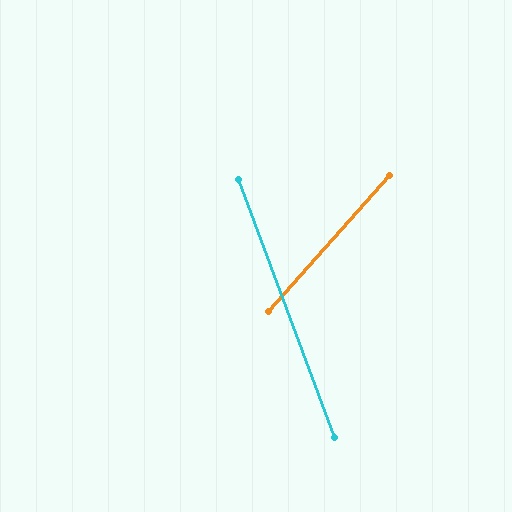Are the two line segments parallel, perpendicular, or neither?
Neither parallel nor perpendicular — they differ by about 62°.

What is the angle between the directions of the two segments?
Approximately 62 degrees.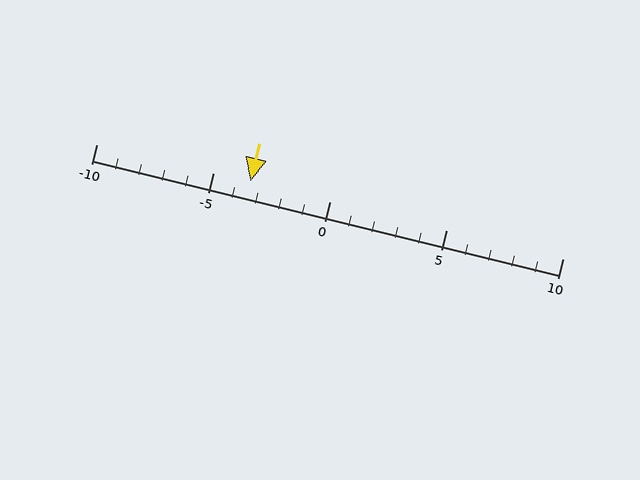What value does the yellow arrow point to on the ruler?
The yellow arrow points to approximately -3.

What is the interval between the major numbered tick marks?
The major tick marks are spaced 5 units apart.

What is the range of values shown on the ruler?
The ruler shows values from -10 to 10.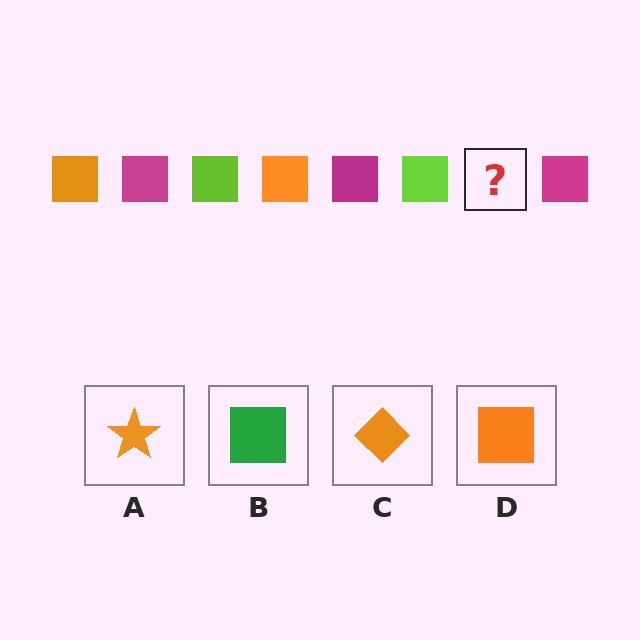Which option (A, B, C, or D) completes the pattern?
D.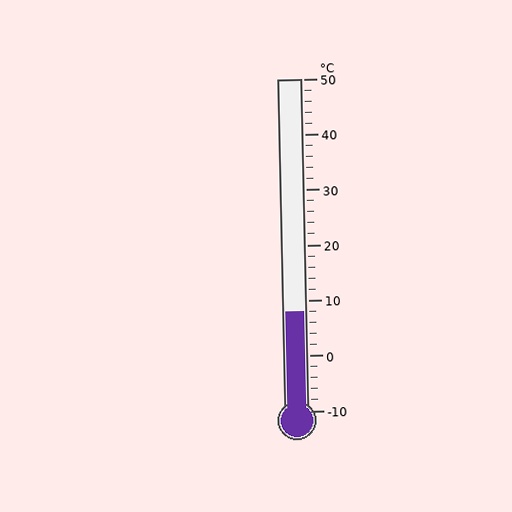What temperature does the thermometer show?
The thermometer shows approximately 8°C.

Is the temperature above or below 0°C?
The temperature is above 0°C.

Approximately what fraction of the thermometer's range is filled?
The thermometer is filled to approximately 30% of its range.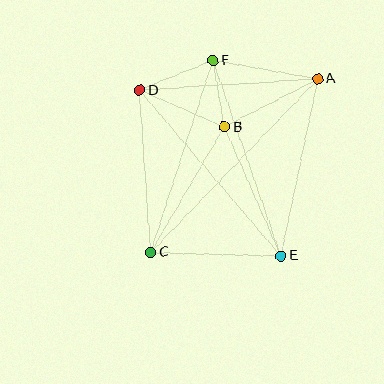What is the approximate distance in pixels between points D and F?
The distance between D and F is approximately 79 pixels.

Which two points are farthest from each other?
Points A and C are farthest from each other.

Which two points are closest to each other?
Points B and F are closest to each other.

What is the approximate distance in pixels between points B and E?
The distance between B and E is approximately 140 pixels.